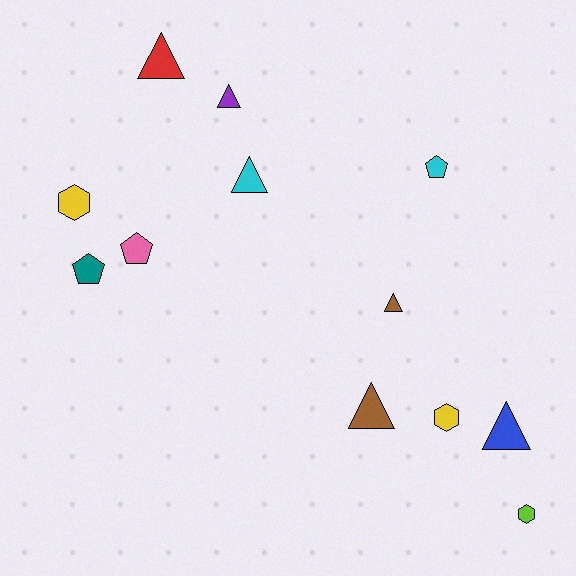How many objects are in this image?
There are 12 objects.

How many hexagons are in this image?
There are 3 hexagons.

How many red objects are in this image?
There is 1 red object.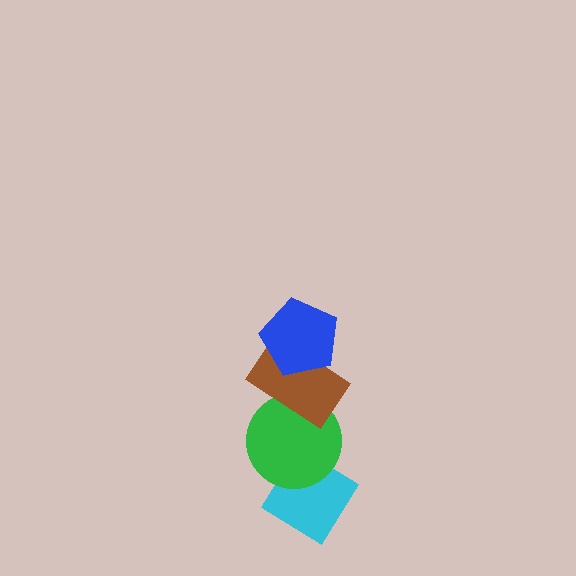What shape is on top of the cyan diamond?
The green circle is on top of the cyan diamond.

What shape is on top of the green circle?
The brown rectangle is on top of the green circle.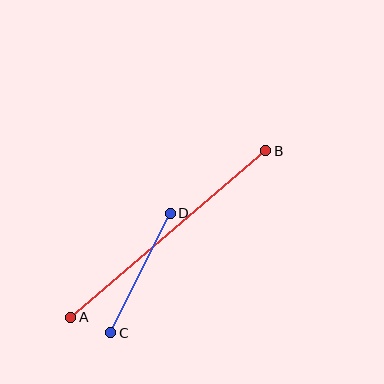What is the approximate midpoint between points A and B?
The midpoint is at approximately (168, 234) pixels.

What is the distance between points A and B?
The distance is approximately 256 pixels.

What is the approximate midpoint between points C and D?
The midpoint is at approximately (141, 273) pixels.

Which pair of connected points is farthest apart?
Points A and B are farthest apart.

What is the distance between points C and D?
The distance is approximately 134 pixels.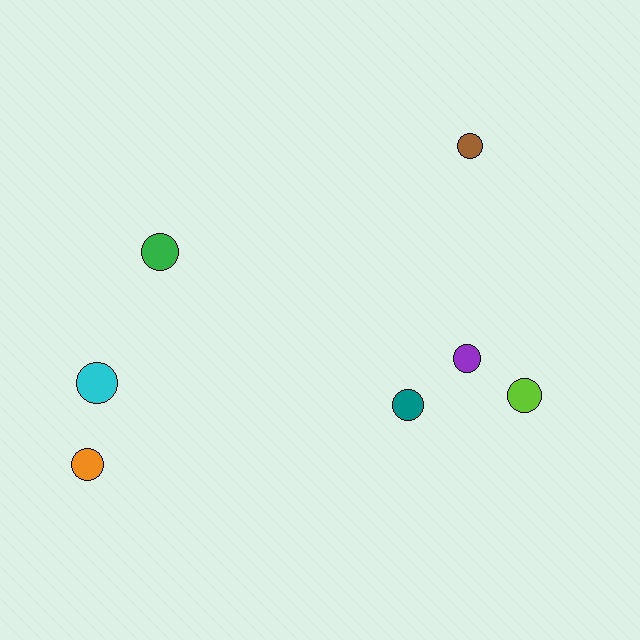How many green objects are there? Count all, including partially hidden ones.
There is 1 green object.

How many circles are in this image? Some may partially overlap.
There are 7 circles.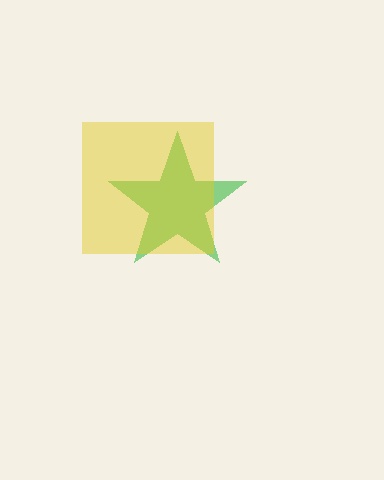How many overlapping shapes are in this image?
There are 2 overlapping shapes in the image.